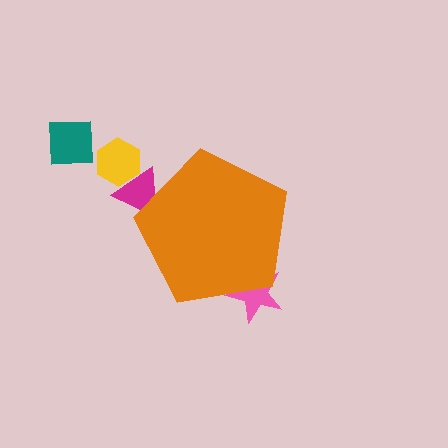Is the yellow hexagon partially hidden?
No, the yellow hexagon is fully visible.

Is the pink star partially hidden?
Yes, the pink star is partially hidden behind the orange pentagon.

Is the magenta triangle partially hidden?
Yes, the magenta triangle is partially hidden behind the orange pentagon.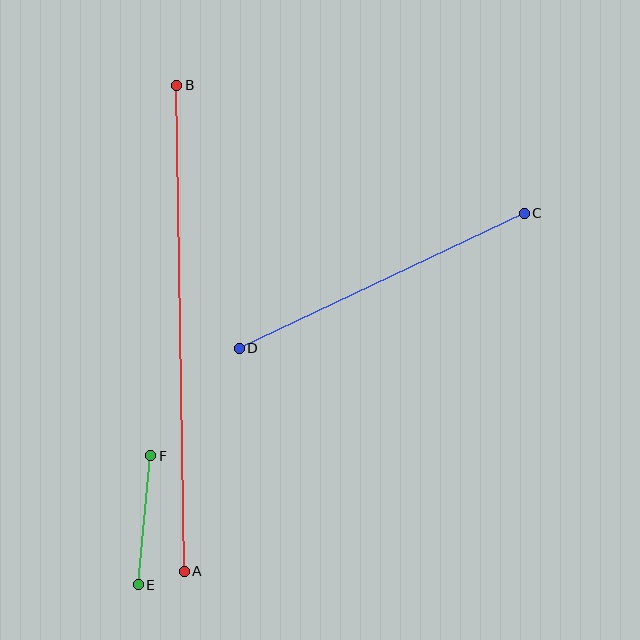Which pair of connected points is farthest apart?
Points A and B are farthest apart.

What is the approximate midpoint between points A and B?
The midpoint is at approximately (180, 328) pixels.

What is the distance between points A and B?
The distance is approximately 486 pixels.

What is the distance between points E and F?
The distance is approximately 130 pixels.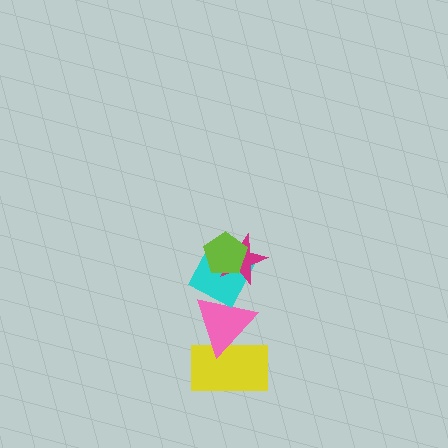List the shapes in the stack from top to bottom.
From top to bottom: the lime pentagon, the magenta star, the cyan diamond, the pink triangle, the yellow rectangle.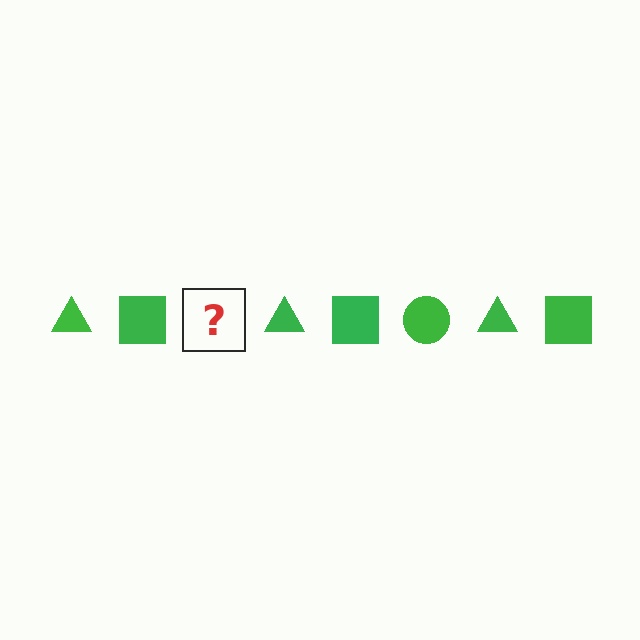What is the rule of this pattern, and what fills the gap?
The rule is that the pattern cycles through triangle, square, circle shapes in green. The gap should be filled with a green circle.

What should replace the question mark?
The question mark should be replaced with a green circle.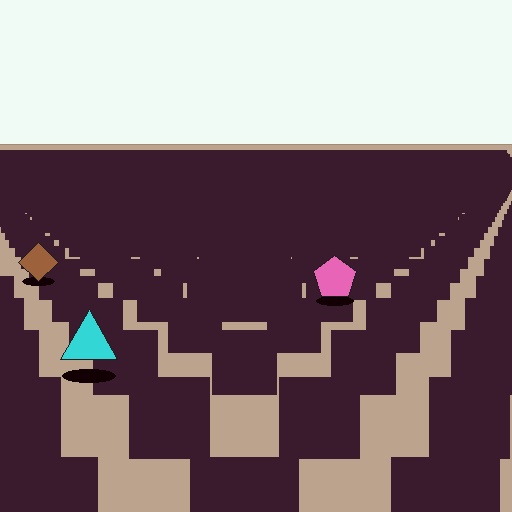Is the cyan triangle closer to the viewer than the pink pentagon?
Yes. The cyan triangle is closer — you can tell from the texture gradient: the ground texture is coarser near it.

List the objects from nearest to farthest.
From nearest to farthest: the cyan triangle, the pink pentagon, the brown diamond.